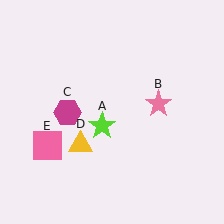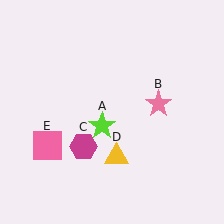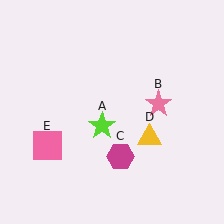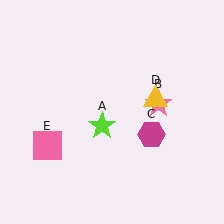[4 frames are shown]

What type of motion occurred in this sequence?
The magenta hexagon (object C), yellow triangle (object D) rotated counterclockwise around the center of the scene.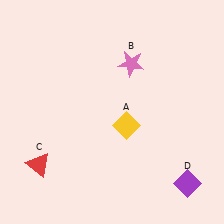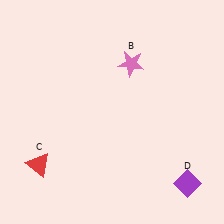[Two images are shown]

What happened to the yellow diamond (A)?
The yellow diamond (A) was removed in Image 2. It was in the bottom-right area of Image 1.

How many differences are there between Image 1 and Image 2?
There is 1 difference between the two images.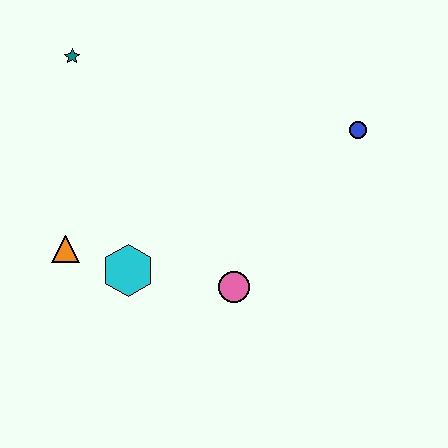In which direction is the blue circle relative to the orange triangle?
The blue circle is to the right of the orange triangle.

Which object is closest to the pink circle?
The cyan hexagon is closest to the pink circle.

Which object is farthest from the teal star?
The blue circle is farthest from the teal star.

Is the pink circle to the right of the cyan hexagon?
Yes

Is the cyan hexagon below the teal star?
Yes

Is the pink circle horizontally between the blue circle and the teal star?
Yes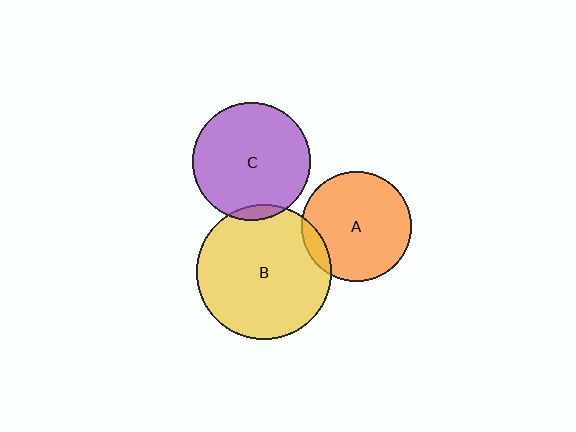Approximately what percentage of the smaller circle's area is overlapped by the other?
Approximately 5%.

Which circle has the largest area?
Circle B (yellow).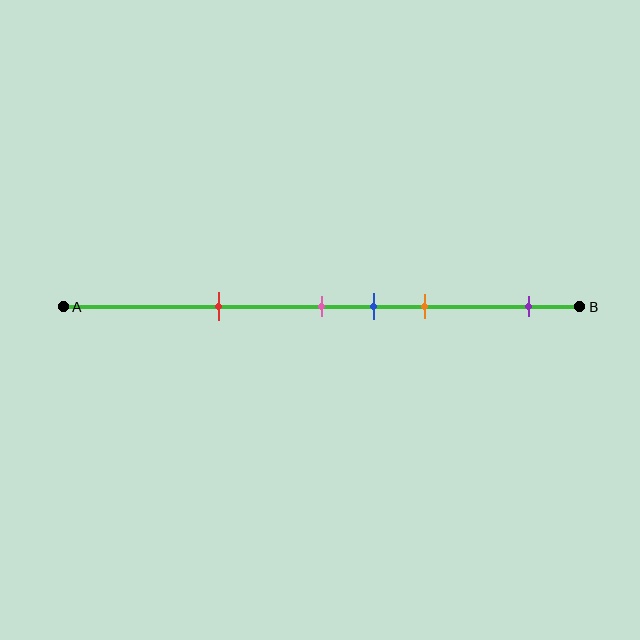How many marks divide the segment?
There are 5 marks dividing the segment.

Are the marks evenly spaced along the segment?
No, the marks are not evenly spaced.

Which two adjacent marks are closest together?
The pink and blue marks are the closest adjacent pair.